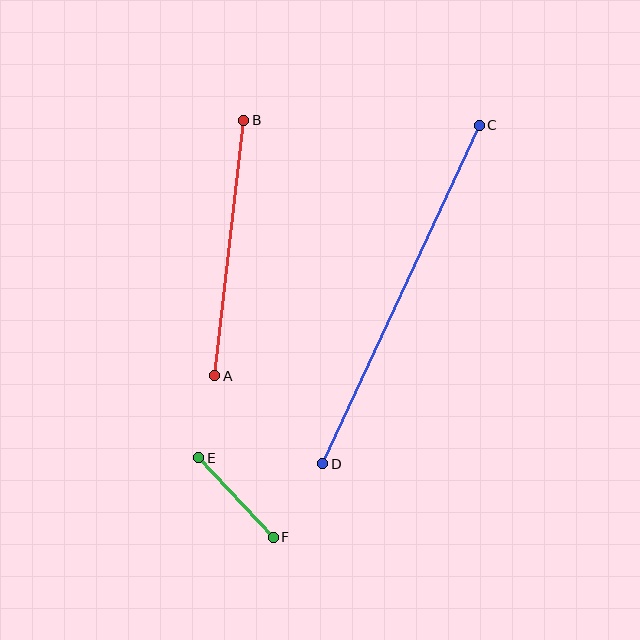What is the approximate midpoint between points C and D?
The midpoint is at approximately (401, 295) pixels.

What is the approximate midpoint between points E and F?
The midpoint is at approximately (236, 497) pixels.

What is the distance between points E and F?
The distance is approximately 109 pixels.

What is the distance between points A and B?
The distance is approximately 257 pixels.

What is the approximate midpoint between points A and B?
The midpoint is at approximately (229, 248) pixels.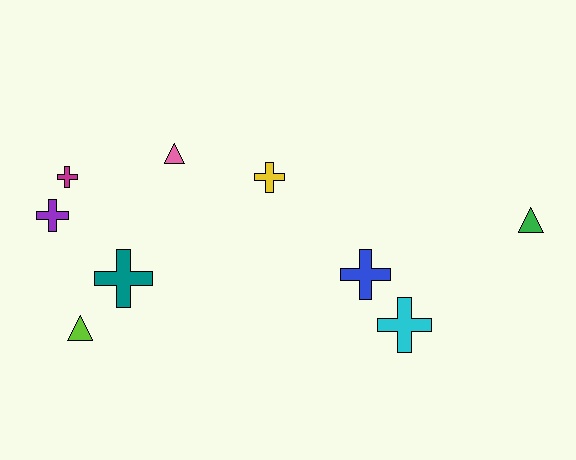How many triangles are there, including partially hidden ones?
There are 3 triangles.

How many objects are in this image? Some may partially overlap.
There are 9 objects.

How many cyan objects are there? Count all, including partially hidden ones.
There is 1 cyan object.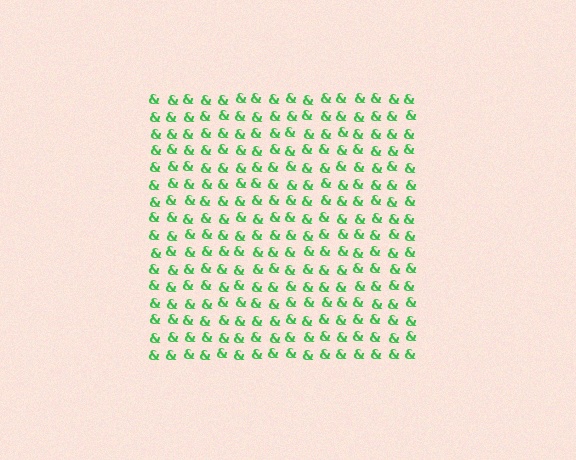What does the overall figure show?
The overall figure shows a square.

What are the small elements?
The small elements are ampersands.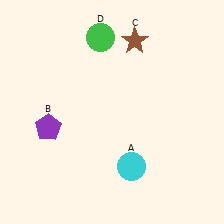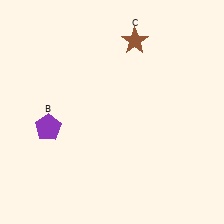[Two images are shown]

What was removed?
The green circle (D), the cyan circle (A) were removed in Image 2.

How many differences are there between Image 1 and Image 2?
There are 2 differences between the two images.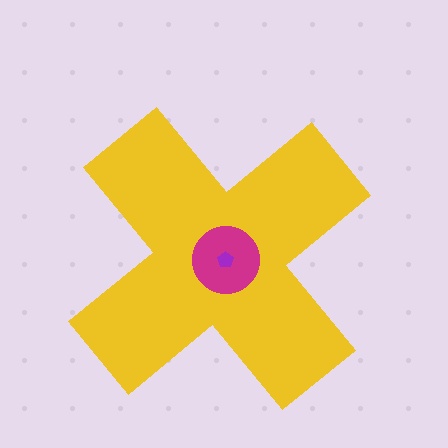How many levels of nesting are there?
3.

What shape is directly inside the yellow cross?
The magenta circle.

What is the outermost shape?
The yellow cross.